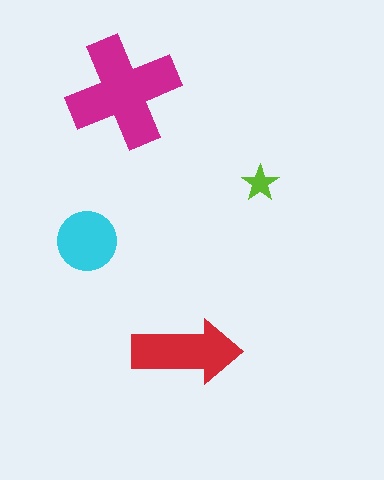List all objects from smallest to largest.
The lime star, the cyan circle, the red arrow, the magenta cross.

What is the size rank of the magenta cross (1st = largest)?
1st.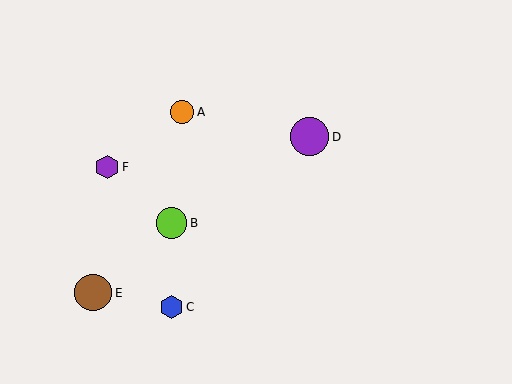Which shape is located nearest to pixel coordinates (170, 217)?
The lime circle (labeled B) at (171, 223) is nearest to that location.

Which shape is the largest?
The purple circle (labeled D) is the largest.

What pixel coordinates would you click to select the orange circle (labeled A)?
Click at (182, 112) to select the orange circle A.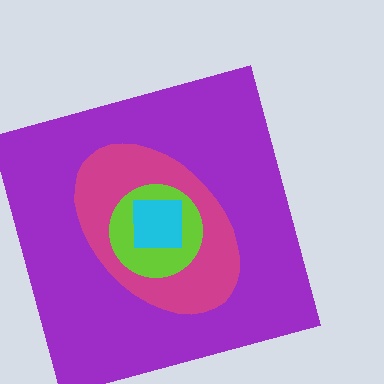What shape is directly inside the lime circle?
The cyan square.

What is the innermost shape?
The cyan square.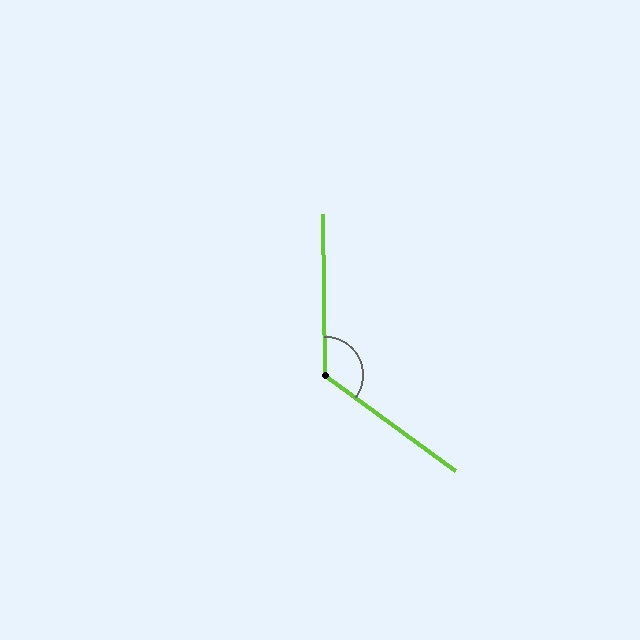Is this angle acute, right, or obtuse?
It is obtuse.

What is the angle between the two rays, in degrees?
Approximately 127 degrees.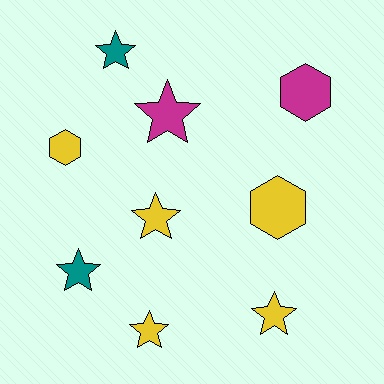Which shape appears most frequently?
Star, with 6 objects.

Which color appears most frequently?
Yellow, with 5 objects.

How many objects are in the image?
There are 9 objects.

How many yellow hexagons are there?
There are 2 yellow hexagons.